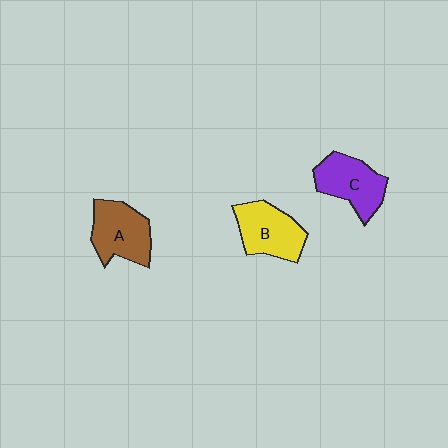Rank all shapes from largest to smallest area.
From largest to smallest: A (brown), B (yellow), C (purple).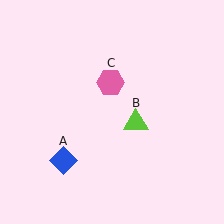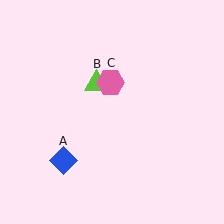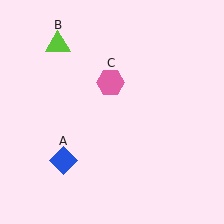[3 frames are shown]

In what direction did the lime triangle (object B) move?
The lime triangle (object B) moved up and to the left.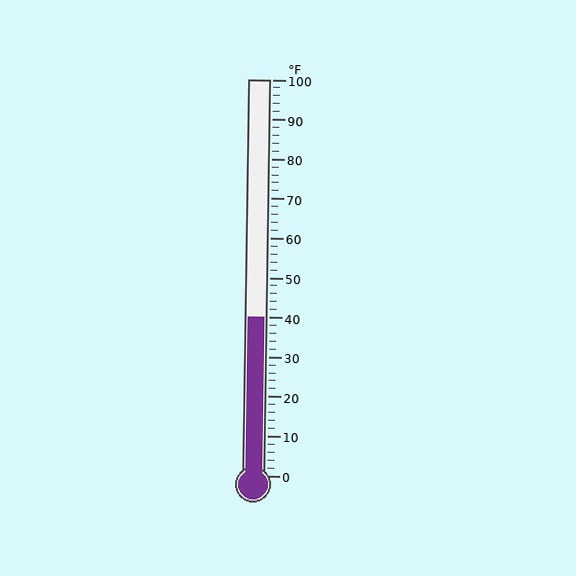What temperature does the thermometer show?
The thermometer shows approximately 40°F.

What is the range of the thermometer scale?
The thermometer scale ranges from 0°F to 100°F.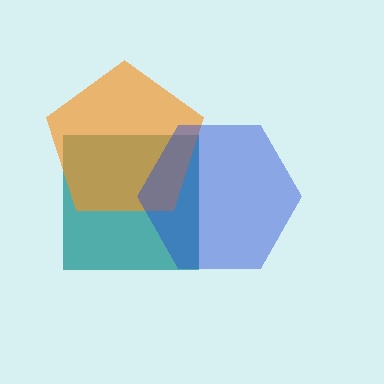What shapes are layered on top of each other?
The layered shapes are: a teal square, an orange pentagon, a blue hexagon.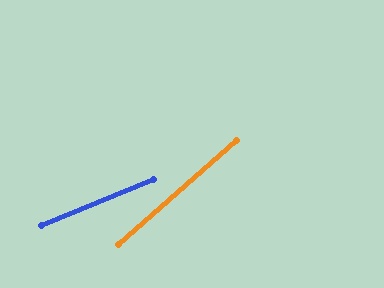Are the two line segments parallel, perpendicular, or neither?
Neither parallel nor perpendicular — they differ by about 19°.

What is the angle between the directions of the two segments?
Approximately 19 degrees.